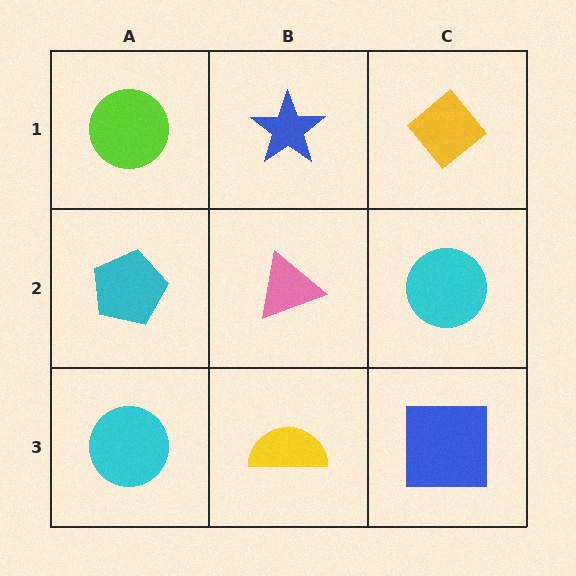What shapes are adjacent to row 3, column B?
A pink triangle (row 2, column B), a cyan circle (row 3, column A), a blue square (row 3, column C).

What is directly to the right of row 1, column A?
A blue star.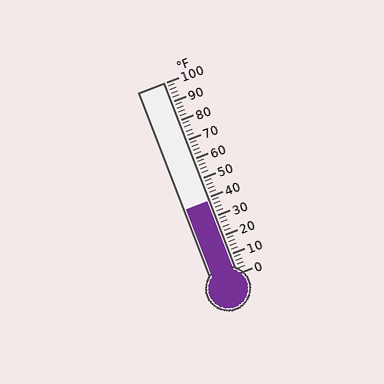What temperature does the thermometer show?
The thermometer shows approximately 38°F.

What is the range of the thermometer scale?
The thermometer scale ranges from 0°F to 100°F.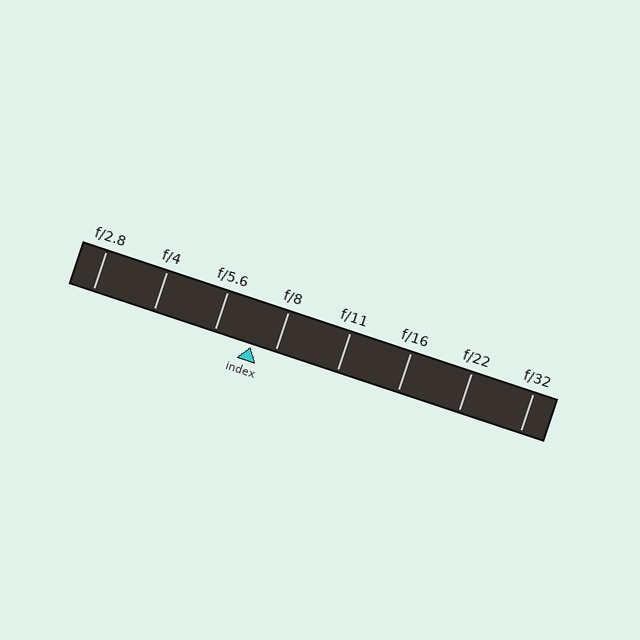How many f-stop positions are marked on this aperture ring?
There are 8 f-stop positions marked.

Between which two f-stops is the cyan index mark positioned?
The index mark is between f/5.6 and f/8.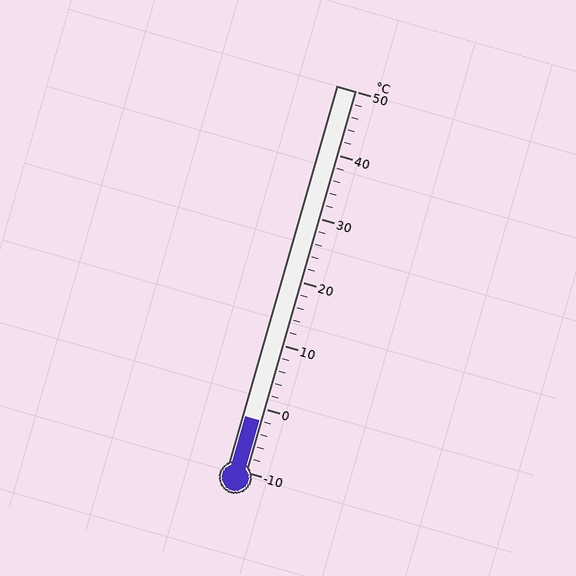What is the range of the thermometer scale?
The thermometer scale ranges from -10°C to 50°C.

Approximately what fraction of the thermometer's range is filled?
The thermometer is filled to approximately 15% of its range.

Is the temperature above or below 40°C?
The temperature is below 40°C.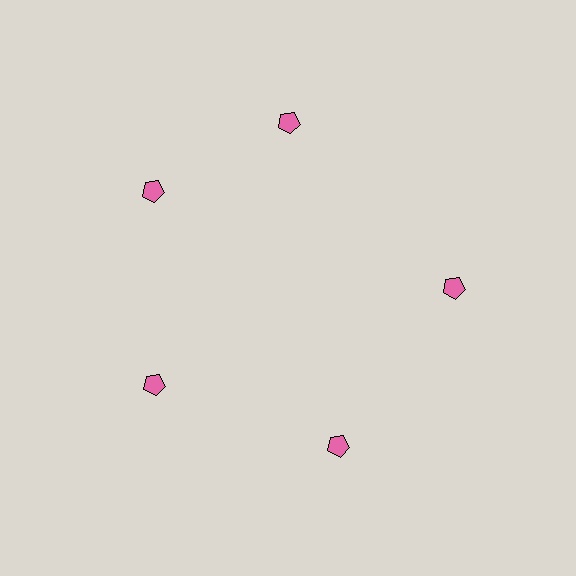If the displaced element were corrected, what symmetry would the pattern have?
It would have 5-fold rotational symmetry — the pattern would map onto itself every 72 degrees.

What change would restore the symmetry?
The symmetry would be restored by rotating it back into even spacing with its neighbors so that all 5 pentagons sit at equal angles and equal distance from the center.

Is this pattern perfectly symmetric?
No. The 5 pink pentagons are arranged in a ring, but one element near the 1 o'clock position is rotated out of alignment along the ring, breaking the 5-fold rotational symmetry.